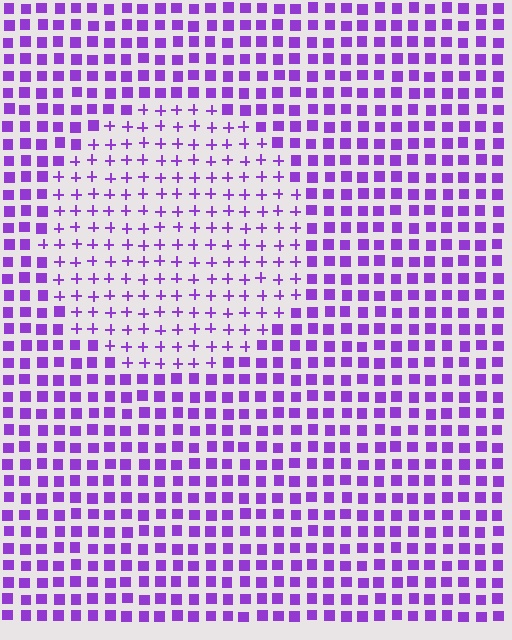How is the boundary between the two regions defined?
The boundary is defined by a change in element shape: plus signs inside vs. squares outside. All elements share the same color and spacing.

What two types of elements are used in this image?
The image uses plus signs inside the circle region and squares outside it.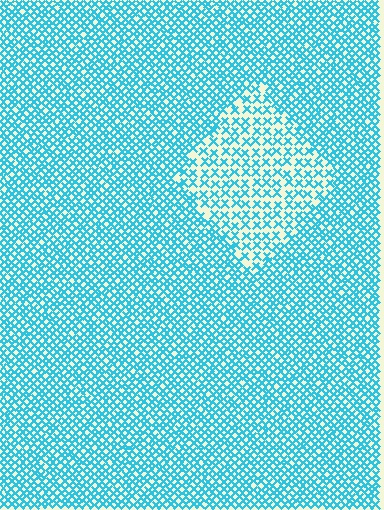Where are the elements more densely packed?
The elements are more densely packed outside the diamond boundary.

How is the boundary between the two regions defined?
The boundary is defined by a change in element density (approximately 1.9x ratio). All elements are the same color, size, and shape.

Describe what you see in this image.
The image contains small cyan elements arranged at two different densities. A diamond-shaped region is visible where the elements are less densely packed than the surrounding area.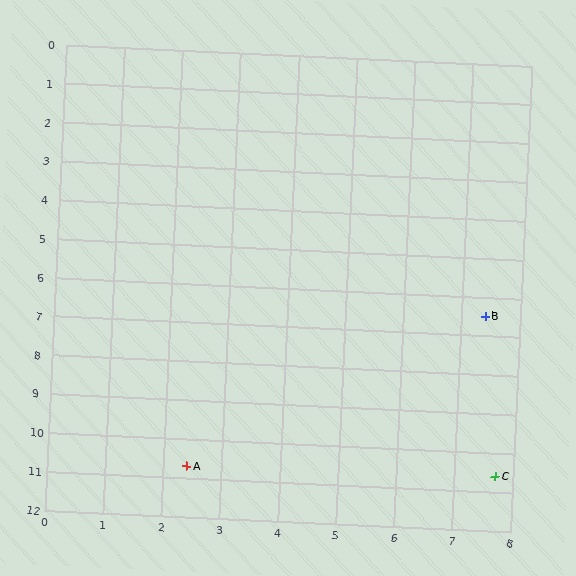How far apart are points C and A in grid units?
Points C and A are about 5.3 grid units apart.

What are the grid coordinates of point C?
Point C is at approximately (7.7, 10.6).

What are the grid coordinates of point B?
Point B is at approximately (7.4, 6.5).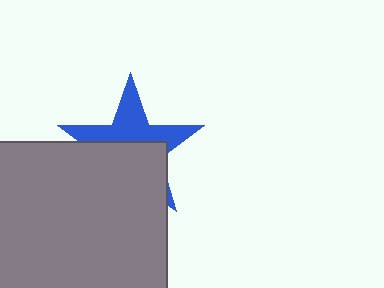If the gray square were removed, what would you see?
You would see the complete blue star.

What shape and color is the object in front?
The object in front is a gray square.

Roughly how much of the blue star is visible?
About half of it is visible (roughly 46%).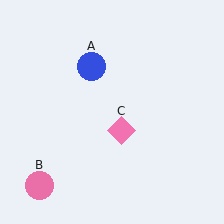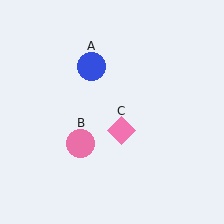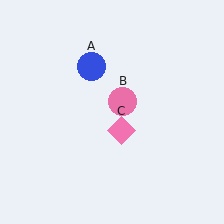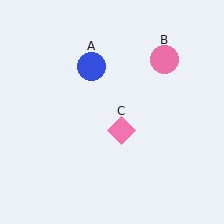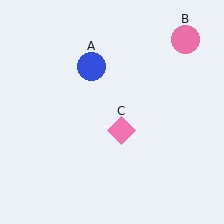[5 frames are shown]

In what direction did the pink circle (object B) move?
The pink circle (object B) moved up and to the right.